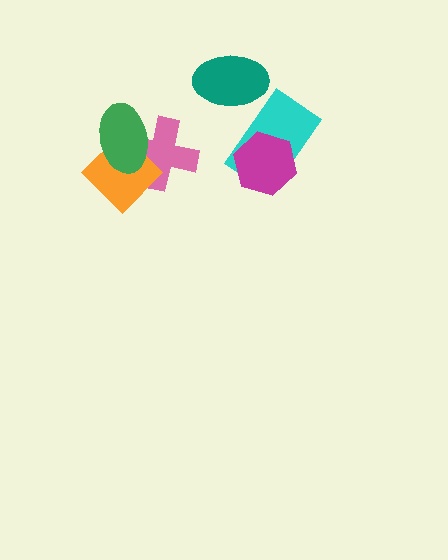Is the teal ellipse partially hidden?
No, no other shape covers it.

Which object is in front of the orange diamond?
The green ellipse is in front of the orange diamond.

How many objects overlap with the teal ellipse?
1 object overlaps with the teal ellipse.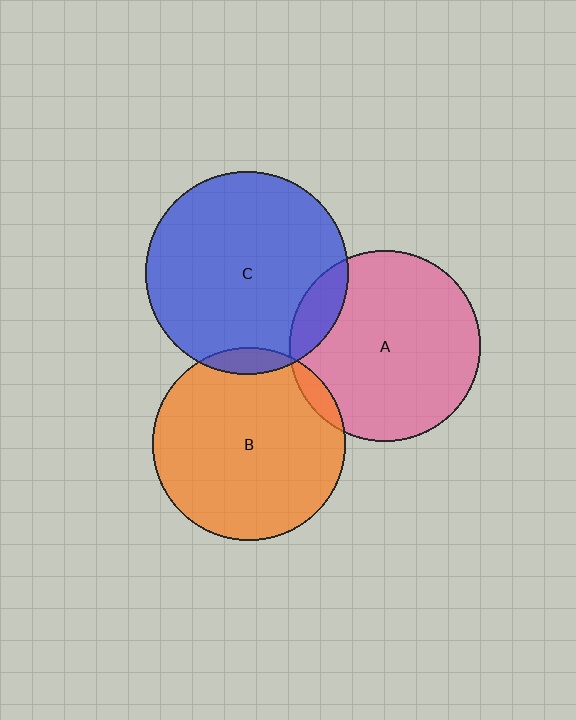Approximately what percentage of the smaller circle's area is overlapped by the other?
Approximately 5%.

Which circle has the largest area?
Circle C (blue).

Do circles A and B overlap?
Yes.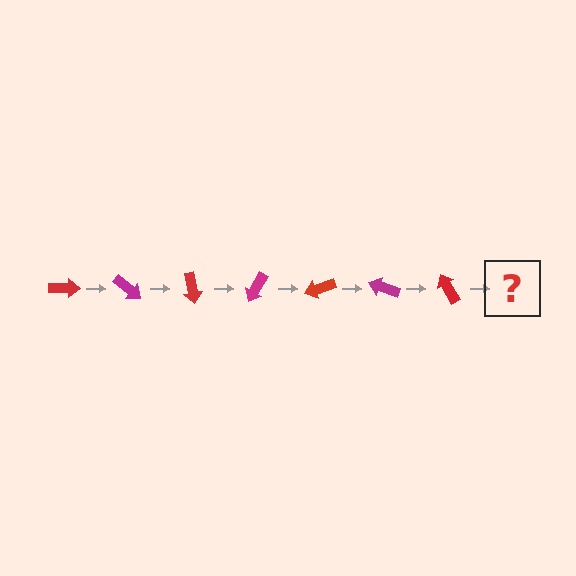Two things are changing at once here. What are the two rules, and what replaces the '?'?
The two rules are that it rotates 40 degrees each step and the color cycles through red and magenta. The '?' should be a magenta arrow, rotated 280 degrees from the start.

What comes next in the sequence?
The next element should be a magenta arrow, rotated 280 degrees from the start.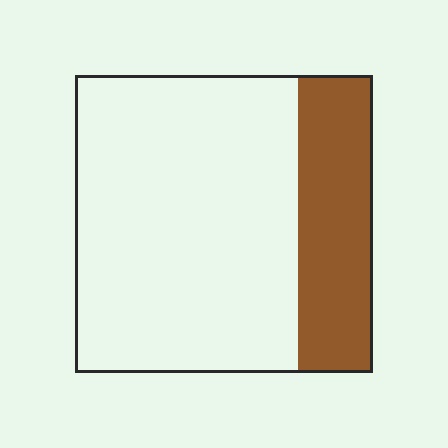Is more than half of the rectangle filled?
No.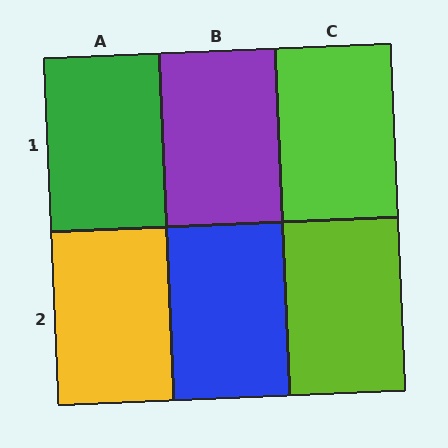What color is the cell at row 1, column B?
Purple.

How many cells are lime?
2 cells are lime.